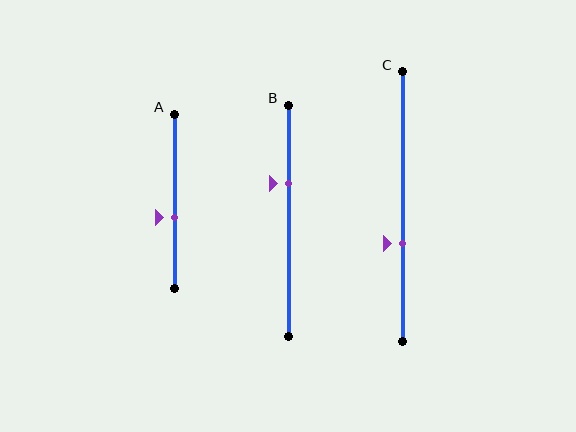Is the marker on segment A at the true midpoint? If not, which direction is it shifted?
No, the marker on segment A is shifted downward by about 9% of the segment length.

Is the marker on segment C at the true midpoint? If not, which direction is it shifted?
No, the marker on segment C is shifted downward by about 14% of the segment length.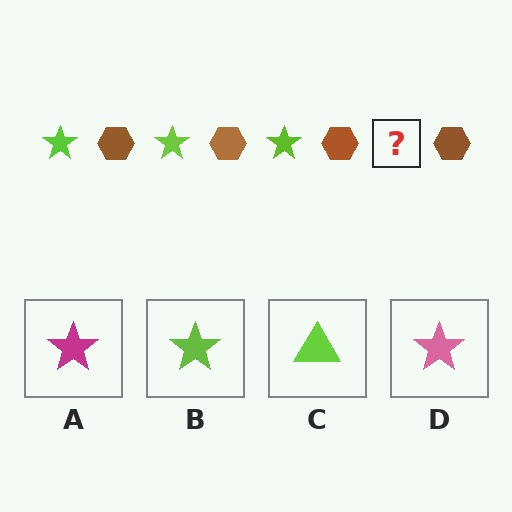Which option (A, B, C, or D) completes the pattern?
B.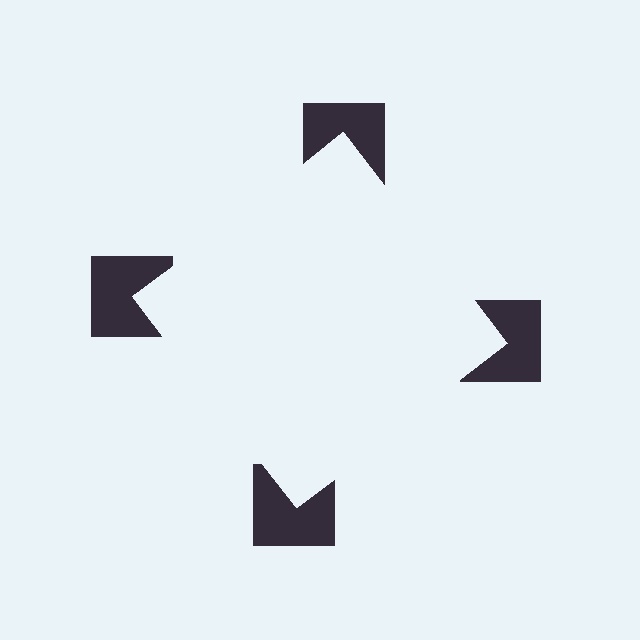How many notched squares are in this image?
There are 4 — one at each vertex of the illusory square.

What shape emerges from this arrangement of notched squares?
An illusory square — its edges are inferred from the aligned wedge cuts in the notched squares, not physically drawn.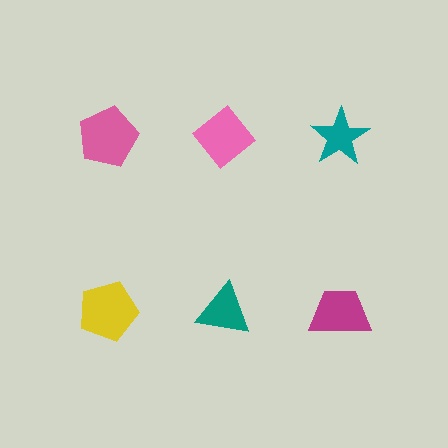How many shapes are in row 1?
3 shapes.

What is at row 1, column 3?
A teal star.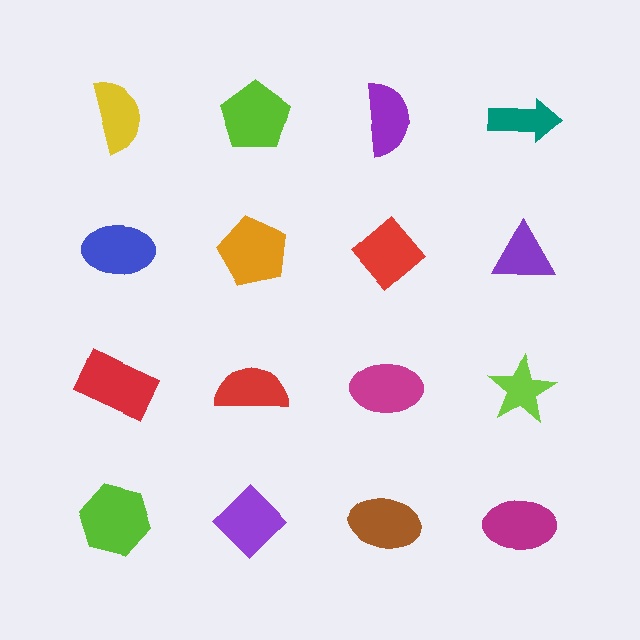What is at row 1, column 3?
A purple semicircle.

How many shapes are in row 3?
4 shapes.